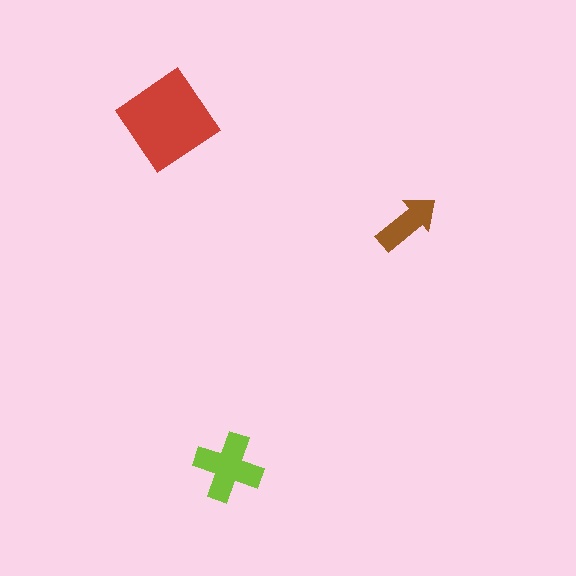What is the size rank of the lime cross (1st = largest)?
2nd.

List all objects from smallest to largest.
The brown arrow, the lime cross, the red diamond.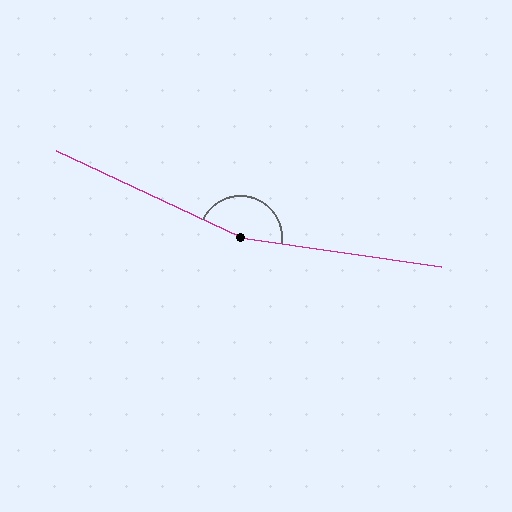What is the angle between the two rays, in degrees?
Approximately 163 degrees.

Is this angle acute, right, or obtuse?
It is obtuse.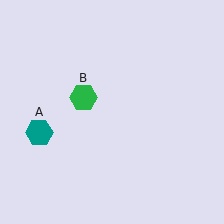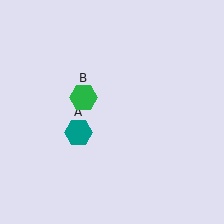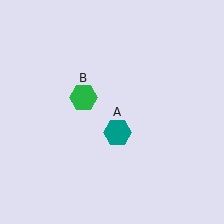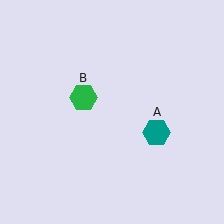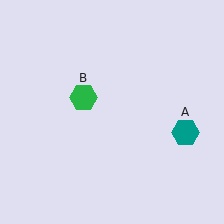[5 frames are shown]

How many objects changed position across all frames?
1 object changed position: teal hexagon (object A).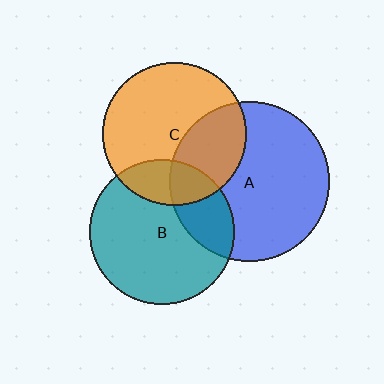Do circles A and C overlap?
Yes.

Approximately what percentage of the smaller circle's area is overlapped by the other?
Approximately 35%.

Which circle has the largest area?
Circle A (blue).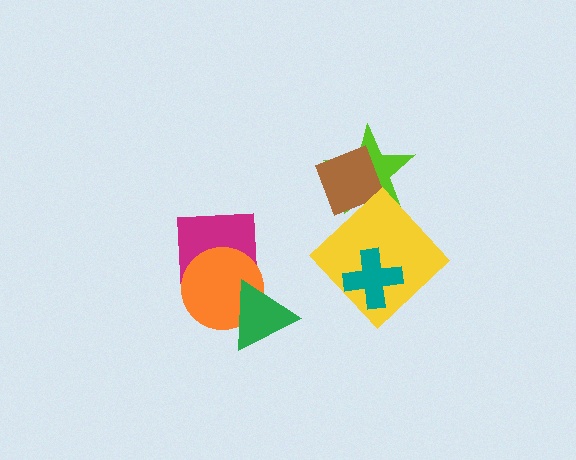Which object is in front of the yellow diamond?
The teal cross is in front of the yellow diamond.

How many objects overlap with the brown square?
1 object overlaps with the brown square.